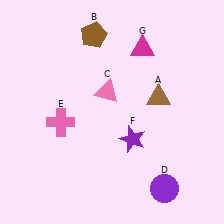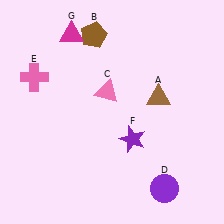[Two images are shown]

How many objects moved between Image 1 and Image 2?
2 objects moved between the two images.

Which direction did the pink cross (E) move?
The pink cross (E) moved up.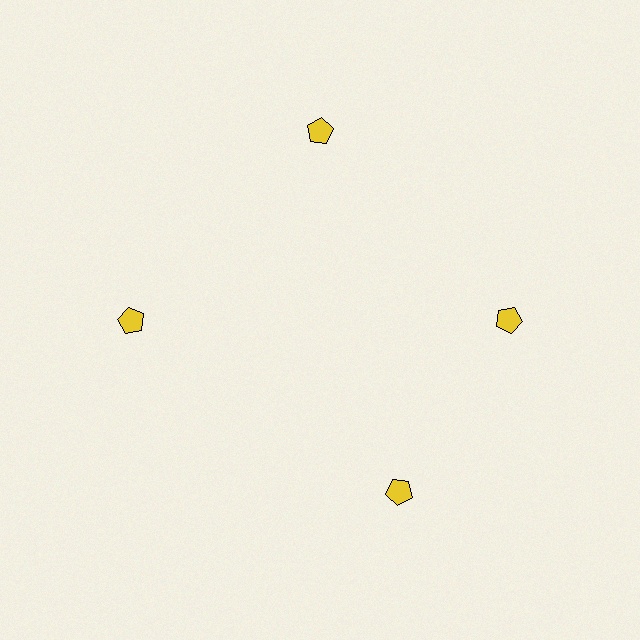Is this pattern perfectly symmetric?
No. The 4 yellow pentagons are arranged in a ring, but one element near the 6 o'clock position is rotated out of alignment along the ring, breaking the 4-fold rotational symmetry.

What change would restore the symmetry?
The symmetry would be restored by rotating it back into even spacing with its neighbors so that all 4 pentagons sit at equal angles and equal distance from the center.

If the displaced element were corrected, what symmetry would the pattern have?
It would have 4-fold rotational symmetry — the pattern would map onto itself every 90 degrees.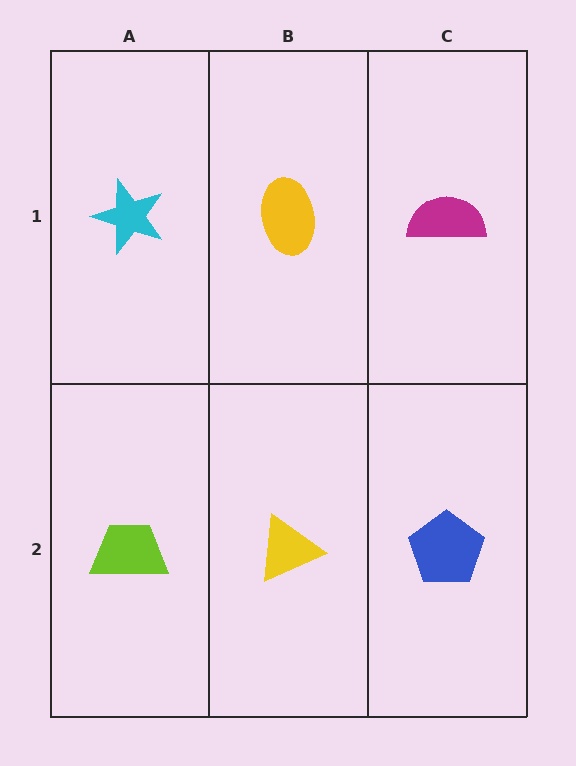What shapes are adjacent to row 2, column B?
A yellow ellipse (row 1, column B), a lime trapezoid (row 2, column A), a blue pentagon (row 2, column C).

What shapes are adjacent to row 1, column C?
A blue pentagon (row 2, column C), a yellow ellipse (row 1, column B).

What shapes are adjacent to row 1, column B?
A yellow triangle (row 2, column B), a cyan star (row 1, column A), a magenta semicircle (row 1, column C).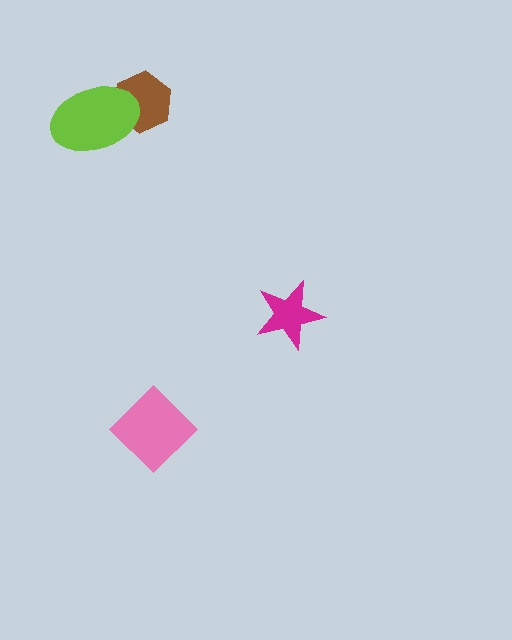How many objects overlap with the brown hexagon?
1 object overlaps with the brown hexagon.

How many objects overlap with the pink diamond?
0 objects overlap with the pink diamond.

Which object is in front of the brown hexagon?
The lime ellipse is in front of the brown hexagon.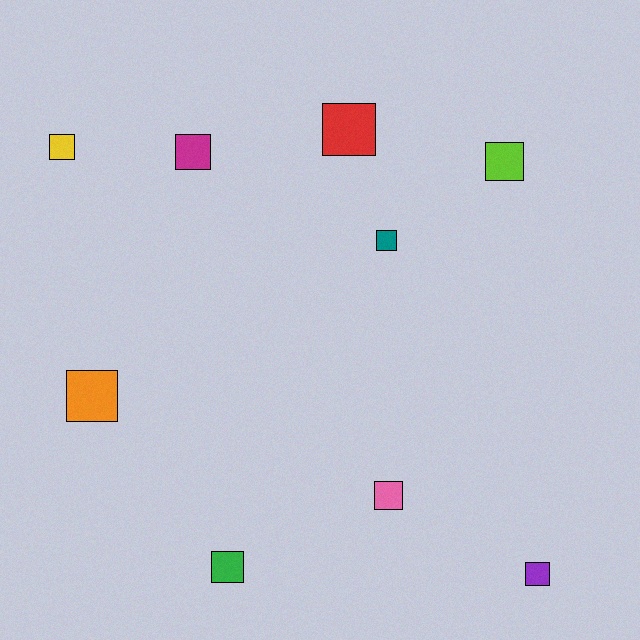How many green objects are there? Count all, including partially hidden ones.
There is 1 green object.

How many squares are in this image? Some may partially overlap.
There are 9 squares.